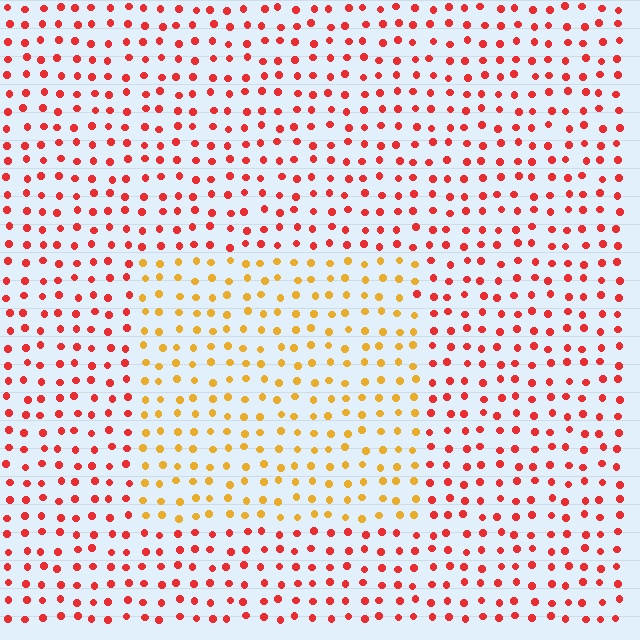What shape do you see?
I see a rectangle.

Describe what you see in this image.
The image is filled with small red elements in a uniform arrangement. A rectangle-shaped region is visible where the elements are tinted to a slightly different hue, forming a subtle color boundary.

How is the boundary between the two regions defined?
The boundary is defined purely by a slight shift in hue (about 43 degrees). Spacing, size, and orientation are identical on both sides.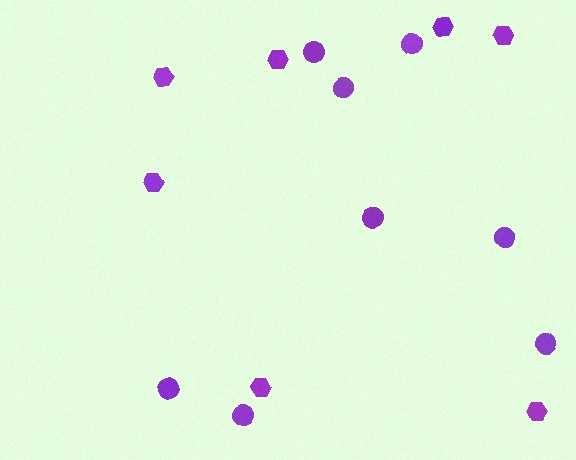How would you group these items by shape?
There are 2 groups: one group of hexagons (7) and one group of circles (8).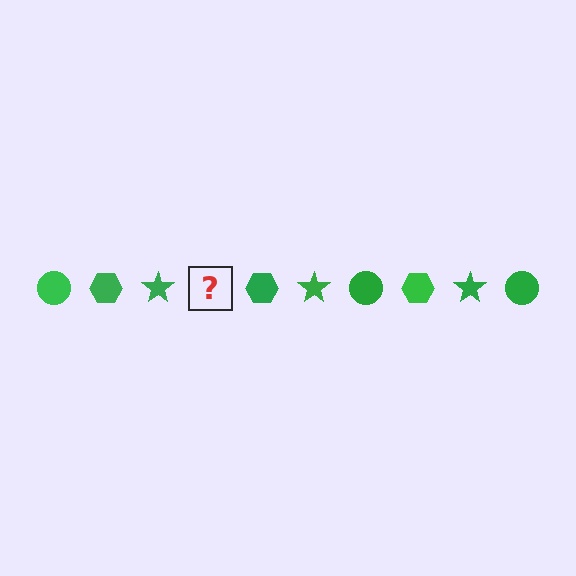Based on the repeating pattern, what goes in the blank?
The blank should be a green circle.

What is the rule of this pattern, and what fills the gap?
The rule is that the pattern cycles through circle, hexagon, star shapes in green. The gap should be filled with a green circle.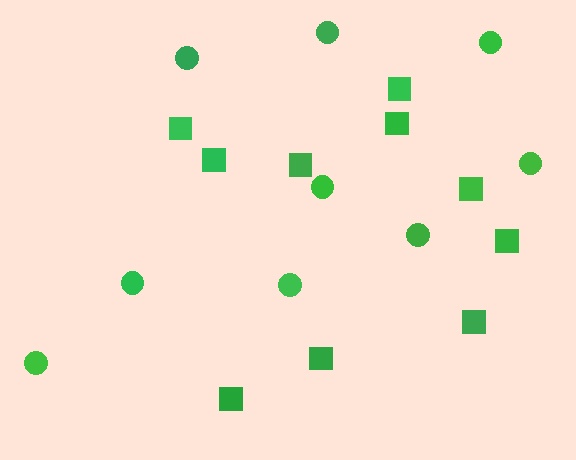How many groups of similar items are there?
There are 2 groups: one group of squares (10) and one group of circles (9).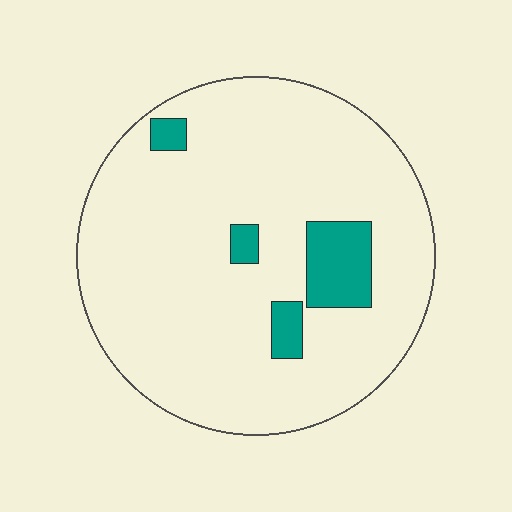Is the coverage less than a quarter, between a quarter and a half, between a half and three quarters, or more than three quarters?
Less than a quarter.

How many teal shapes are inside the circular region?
4.